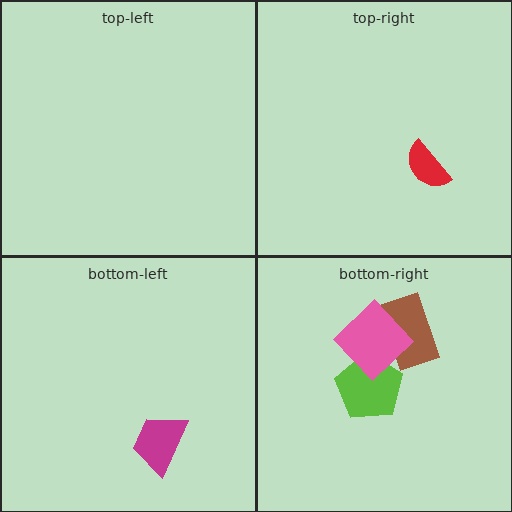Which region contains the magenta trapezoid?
The bottom-left region.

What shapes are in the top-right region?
The red semicircle.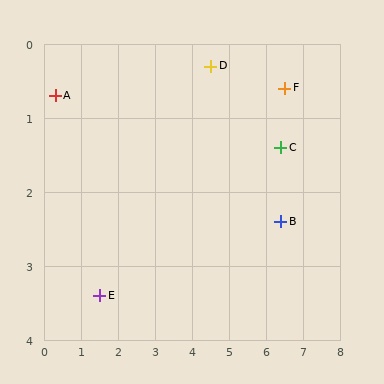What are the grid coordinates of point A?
Point A is at approximately (0.3, 0.7).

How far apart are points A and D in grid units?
Points A and D are about 4.2 grid units apart.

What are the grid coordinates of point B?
Point B is at approximately (6.4, 2.4).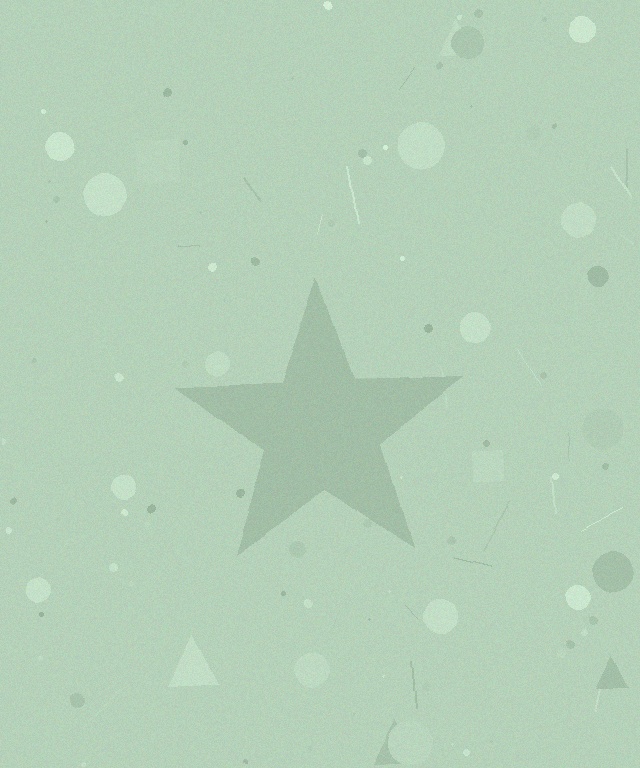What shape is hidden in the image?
A star is hidden in the image.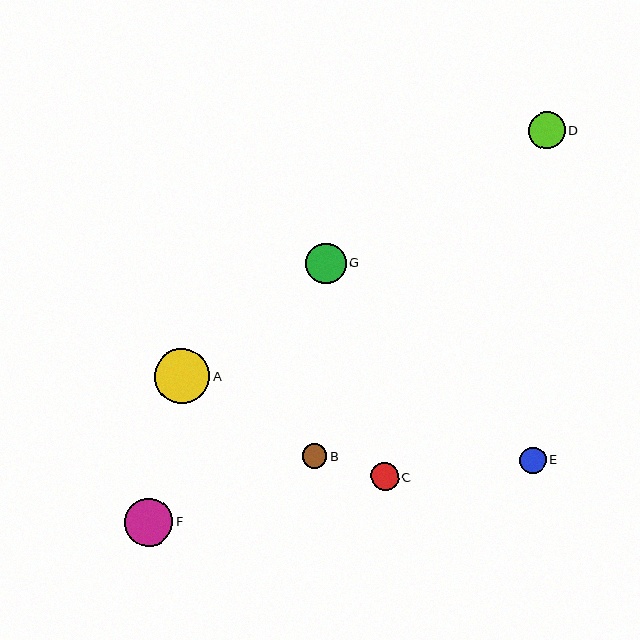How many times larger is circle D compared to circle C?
Circle D is approximately 1.3 times the size of circle C.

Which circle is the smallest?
Circle B is the smallest with a size of approximately 24 pixels.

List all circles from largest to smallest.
From largest to smallest: A, F, G, D, C, E, B.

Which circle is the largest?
Circle A is the largest with a size of approximately 55 pixels.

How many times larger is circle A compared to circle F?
Circle A is approximately 1.1 times the size of circle F.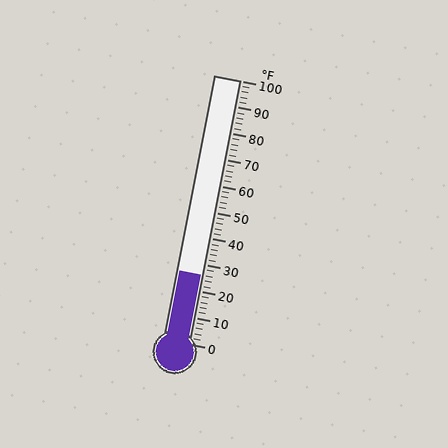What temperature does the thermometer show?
The thermometer shows approximately 26°F.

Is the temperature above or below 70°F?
The temperature is below 70°F.